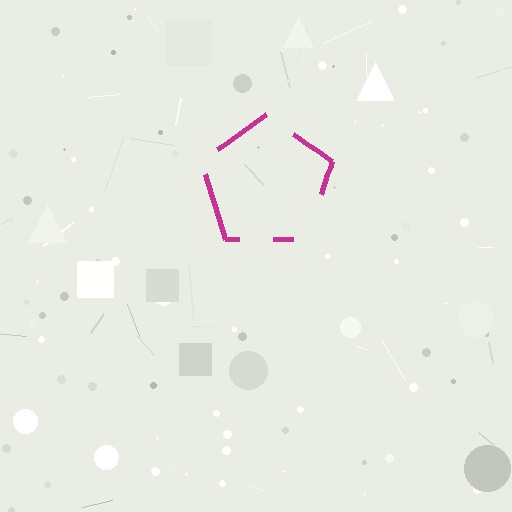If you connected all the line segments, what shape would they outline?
They would outline a pentagon.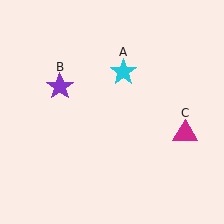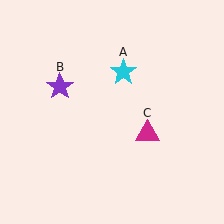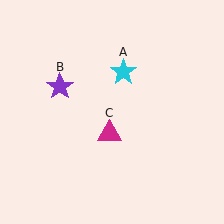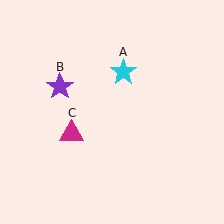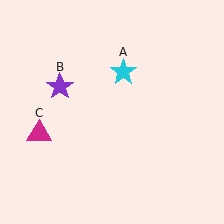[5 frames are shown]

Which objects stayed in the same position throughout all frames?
Cyan star (object A) and purple star (object B) remained stationary.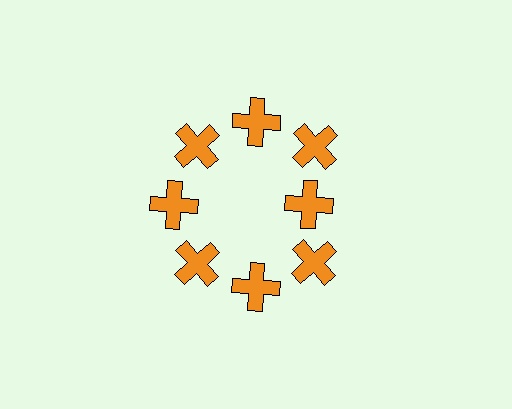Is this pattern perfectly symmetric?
No. The 8 orange crosses are arranged in a ring, but one element near the 3 o'clock position is pulled inward toward the center, breaking the 8-fold rotational symmetry.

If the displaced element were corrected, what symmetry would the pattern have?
It would have 8-fold rotational symmetry — the pattern would map onto itself every 45 degrees.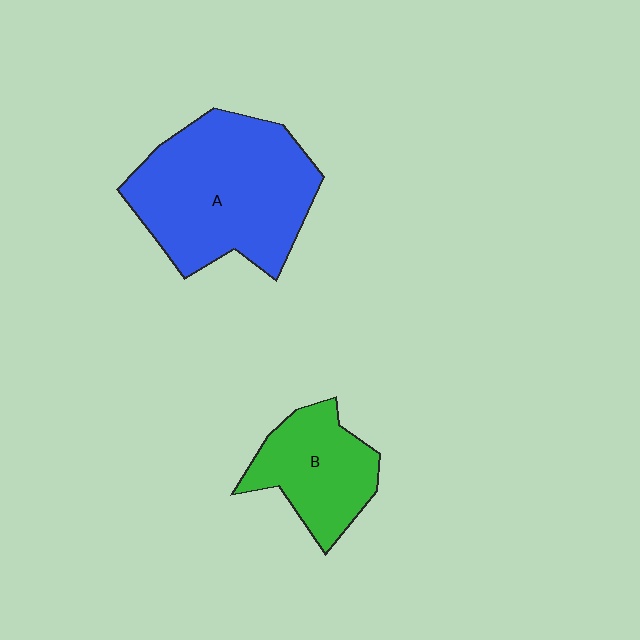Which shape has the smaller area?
Shape B (green).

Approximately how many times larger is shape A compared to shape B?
Approximately 1.9 times.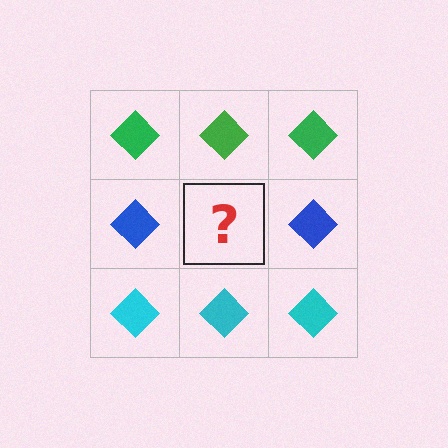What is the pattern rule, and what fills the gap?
The rule is that each row has a consistent color. The gap should be filled with a blue diamond.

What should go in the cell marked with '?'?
The missing cell should contain a blue diamond.